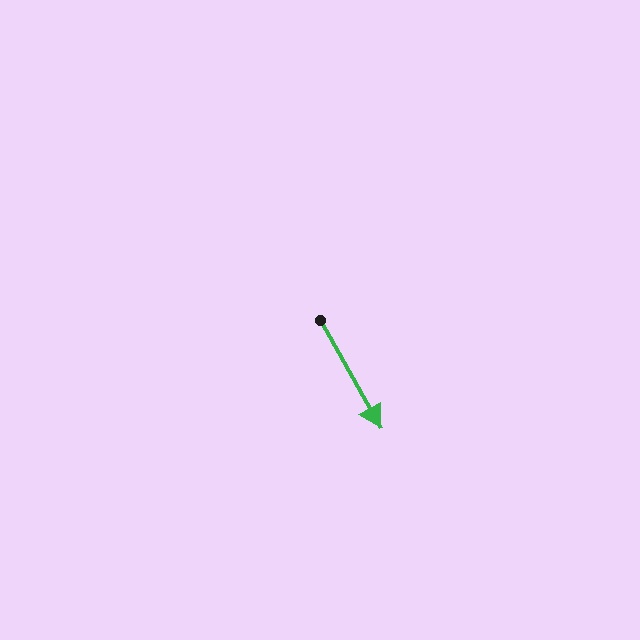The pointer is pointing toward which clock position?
Roughly 5 o'clock.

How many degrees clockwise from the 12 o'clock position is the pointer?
Approximately 151 degrees.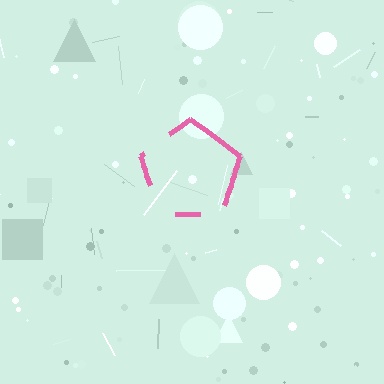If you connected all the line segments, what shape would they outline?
They would outline a pentagon.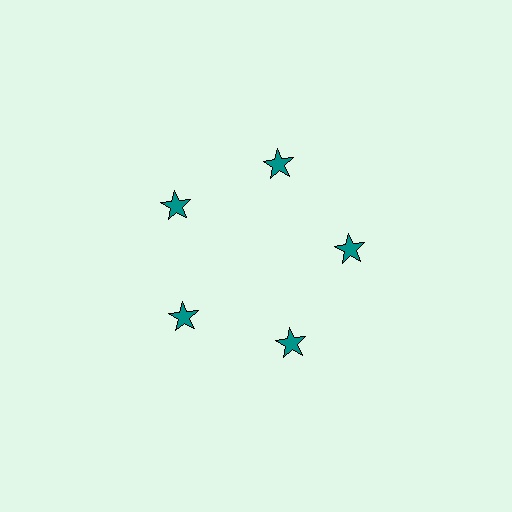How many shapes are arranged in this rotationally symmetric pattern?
There are 5 shapes, arranged in 5 groups of 1.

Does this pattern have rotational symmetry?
Yes, this pattern has 5-fold rotational symmetry. It looks the same after rotating 72 degrees around the center.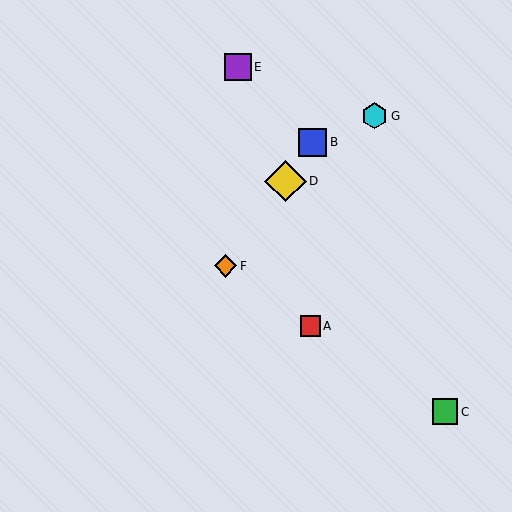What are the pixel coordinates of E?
Object E is at (238, 67).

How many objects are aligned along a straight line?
3 objects (B, D, F) are aligned along a straight line.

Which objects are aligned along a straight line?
Objects B, D, F are aligned along a straight line.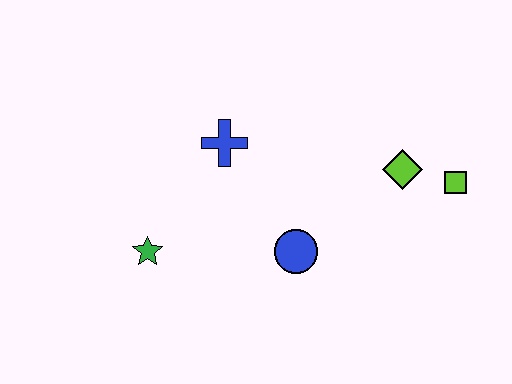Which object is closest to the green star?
The blue cross is closest to the green star.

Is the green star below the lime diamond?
Yes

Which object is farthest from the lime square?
The green star is farthest from the lime square.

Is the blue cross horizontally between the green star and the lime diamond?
Yes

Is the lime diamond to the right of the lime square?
No